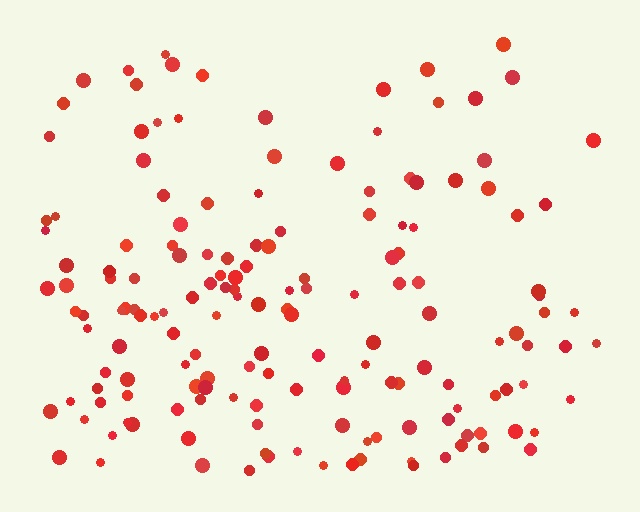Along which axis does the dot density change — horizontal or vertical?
Vertical.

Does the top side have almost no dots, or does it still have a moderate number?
Still a moderate number, just noticeably fewer than the bottom.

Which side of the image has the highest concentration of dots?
The bottom.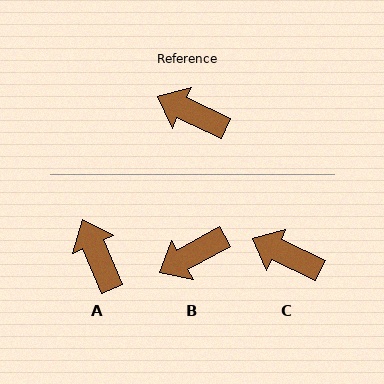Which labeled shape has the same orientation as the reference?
C.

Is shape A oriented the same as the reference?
No, it is off by about 42 degrees.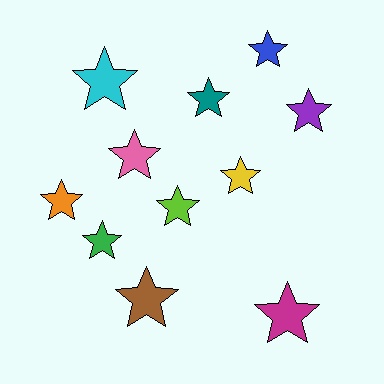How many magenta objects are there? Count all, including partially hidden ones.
There is 1 magenta object.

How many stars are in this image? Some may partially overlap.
There are 11 stars.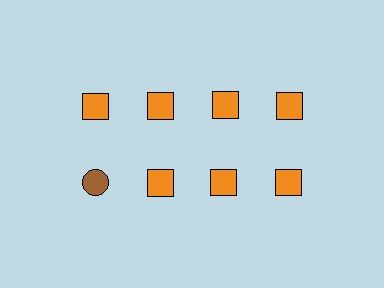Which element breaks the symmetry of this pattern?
The brown circle in the second row, leftmost column breaks the symmetry. All other shapes are orange squares.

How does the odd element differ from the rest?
It differs in both color (brown instead of orange) and shape (circle instead of square).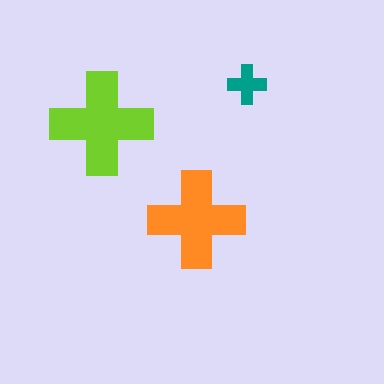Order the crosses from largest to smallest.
the lime one, the orange one, the teal one.